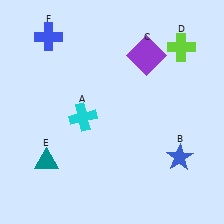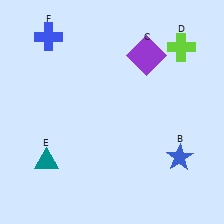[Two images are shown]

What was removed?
The cyan cross (A) was removed in Image 2.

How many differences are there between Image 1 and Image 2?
There is 1 difference between the two images.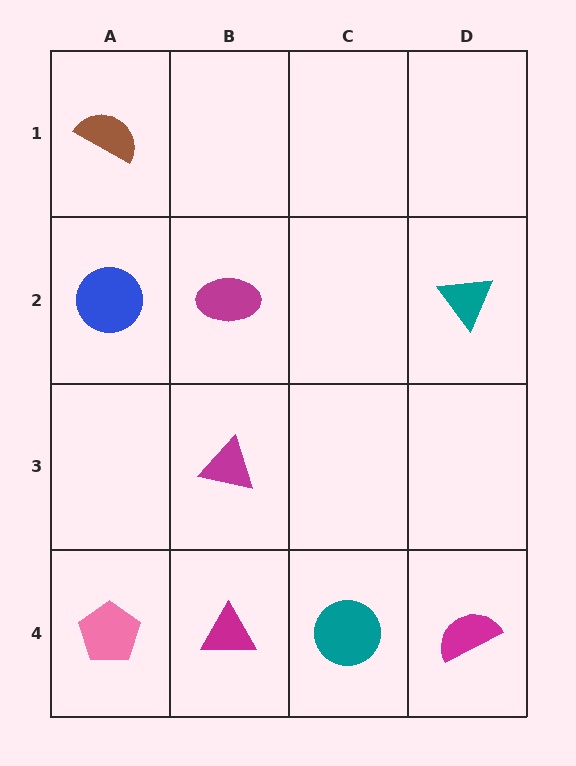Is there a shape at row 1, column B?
No, that cell is empty.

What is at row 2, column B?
A magenta ellipse.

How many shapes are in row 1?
1 shape.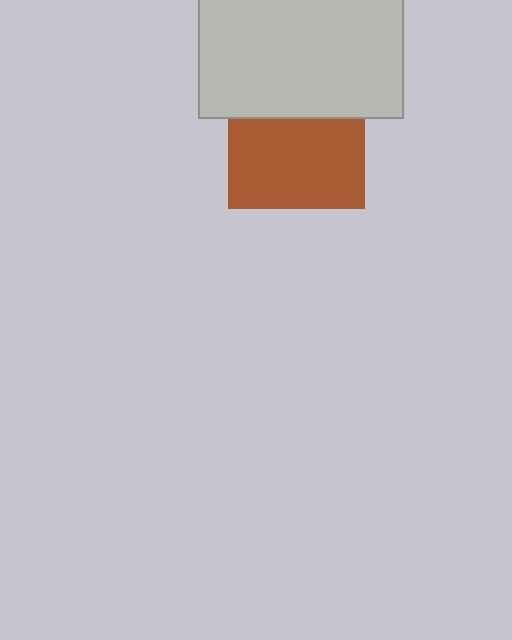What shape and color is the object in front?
The object in front is a light gray rectangle.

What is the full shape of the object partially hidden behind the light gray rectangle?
The partially hidden object is a brown square.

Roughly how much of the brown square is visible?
Most of it is visible (roughly 65%).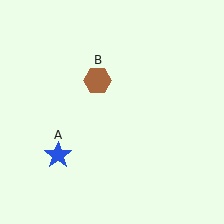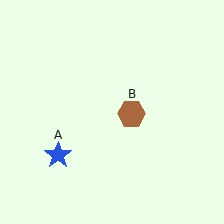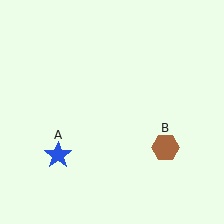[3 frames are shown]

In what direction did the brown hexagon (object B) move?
The brown hexagon (object B) moved down and to the right.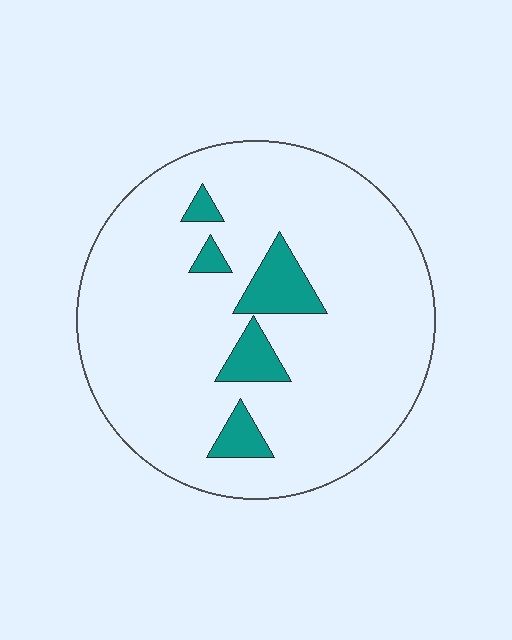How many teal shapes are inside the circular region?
5.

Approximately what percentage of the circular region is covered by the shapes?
Approximately 10%.